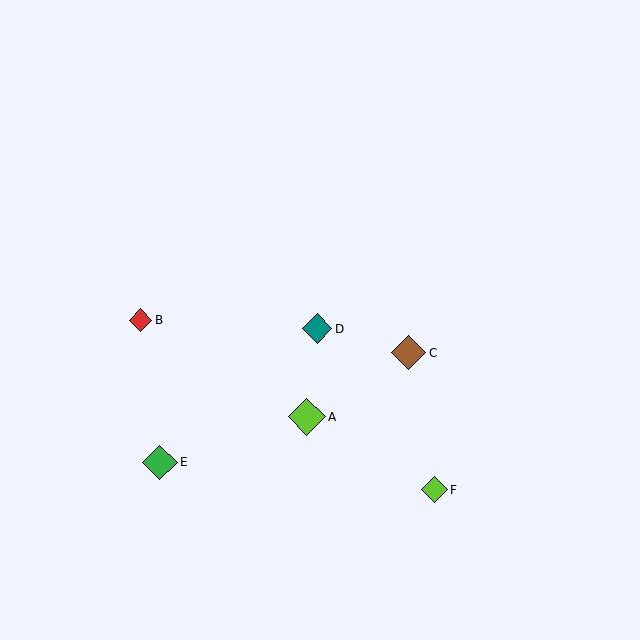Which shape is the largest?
The lime diamond (labeled A) is the largest.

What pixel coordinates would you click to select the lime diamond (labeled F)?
Click at (434, 490) to select the lime diamond F.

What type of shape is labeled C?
Shape C is a brown diamond.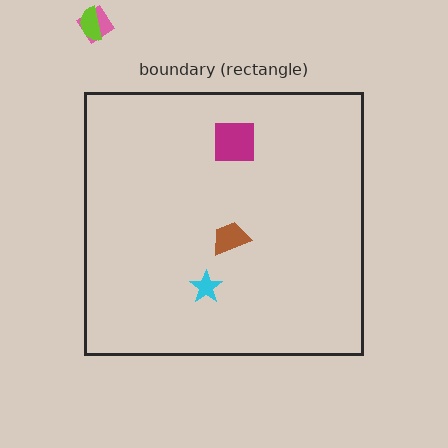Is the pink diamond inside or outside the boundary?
Outside.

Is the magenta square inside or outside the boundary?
Inside.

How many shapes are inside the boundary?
3 inside, 2 outside.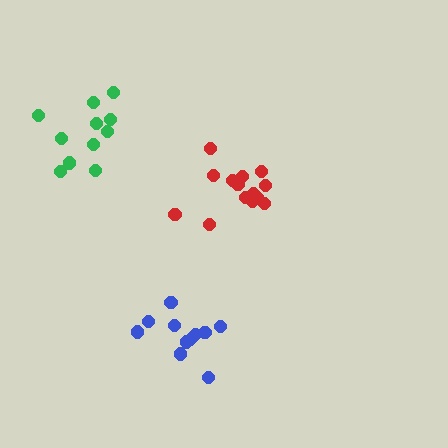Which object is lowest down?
The blue cluster is bottommost.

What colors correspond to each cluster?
The clusters are colored: blue, green, red.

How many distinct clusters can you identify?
There are 3 distinct clusters.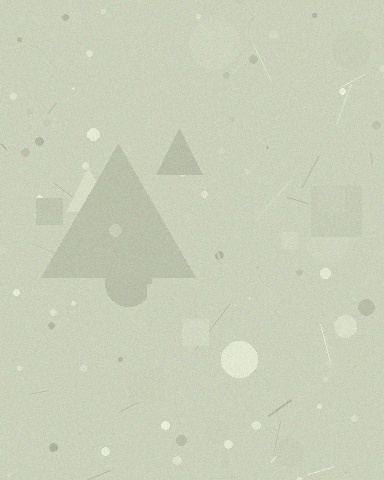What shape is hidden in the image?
A triangle is hidden in the image.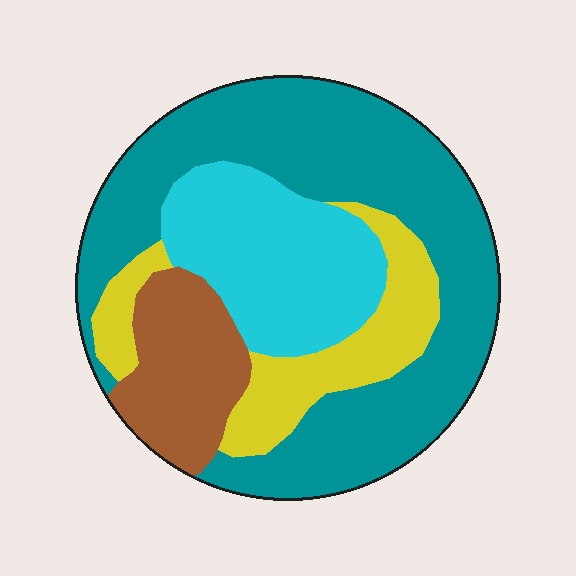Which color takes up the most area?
Teal, at roughly 50%.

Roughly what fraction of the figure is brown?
Brown takes up about one eighth (1/8) of the figure.